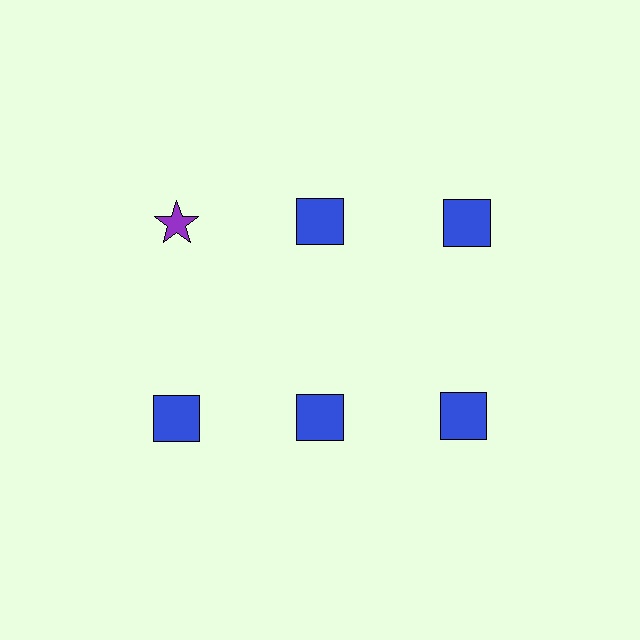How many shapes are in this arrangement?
There are 6 shapes arranged in a grid pattern.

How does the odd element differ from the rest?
It differs in both color (purple instead of blue) and shape (star instead of square).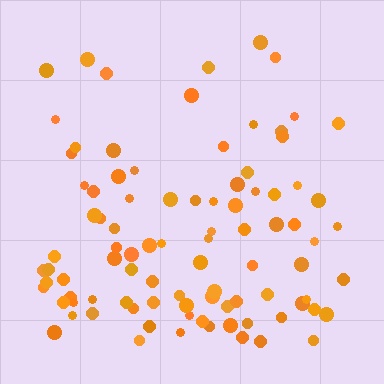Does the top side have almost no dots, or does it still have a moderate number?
Still a moderate number, just noticeably fewer than the bottom.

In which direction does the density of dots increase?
From top to bottom, with the bottom side densest.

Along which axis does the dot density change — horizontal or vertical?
Vertical.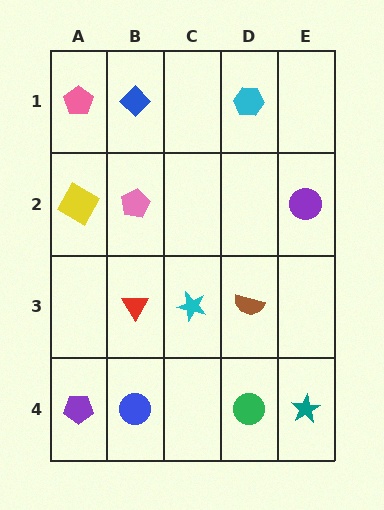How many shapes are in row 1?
3 shapes.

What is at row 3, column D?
A brown semicircle.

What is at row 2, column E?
A purple circle.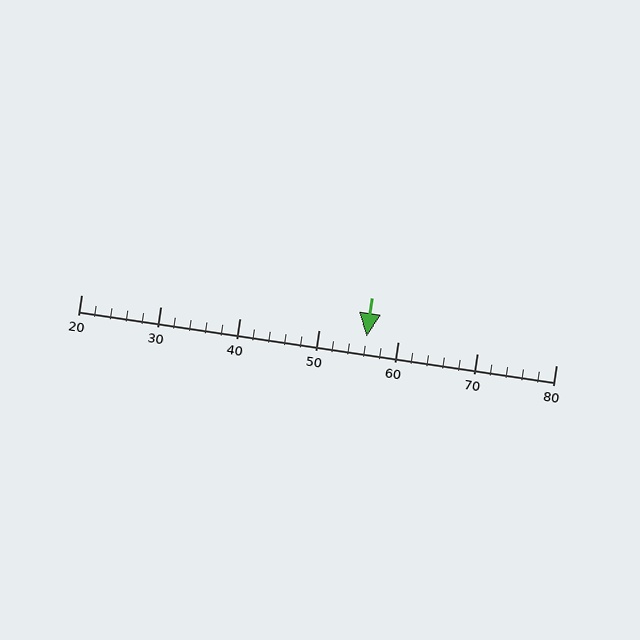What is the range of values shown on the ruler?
The ruler shows values from 20 to 80.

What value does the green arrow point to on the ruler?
The green arrow points to approximately 56.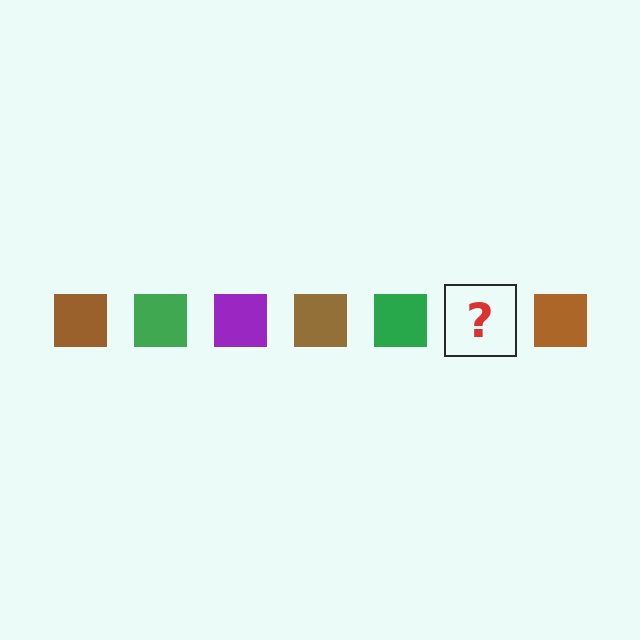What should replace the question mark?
The question mark should be replaced with a purple square.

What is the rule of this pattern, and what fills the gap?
The rule is that the pattern cycles through brown, green, purple squares. The gap should be filled with a purple square.